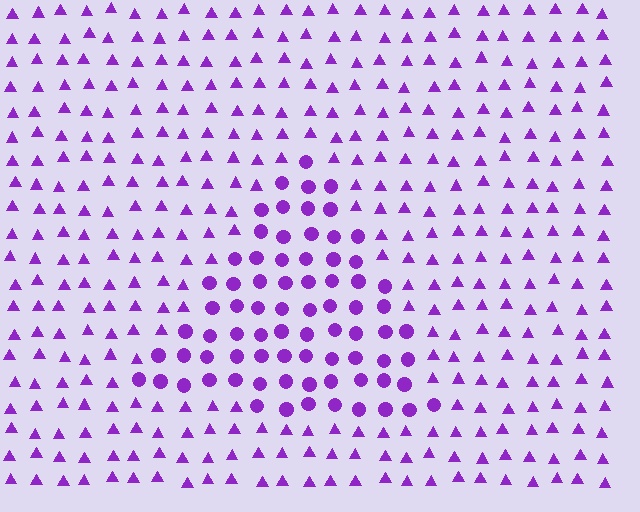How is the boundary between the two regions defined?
The boundary is defined by a change in element shape: circles inside vs. triangles outside. All elements share the same color and spacing.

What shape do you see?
I see a triangle.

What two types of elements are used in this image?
The image uses circles inside the triangle region and triangles outside it.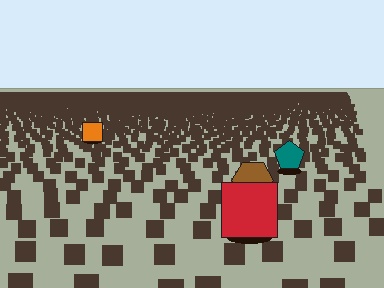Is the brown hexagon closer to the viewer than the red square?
No. The red square is closer — you can tell from the texture gradient: the ground texture is coarser near it.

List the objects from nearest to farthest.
From nearest to farthest: the red square, the brown hexagon, the teal pentagon, the orange square.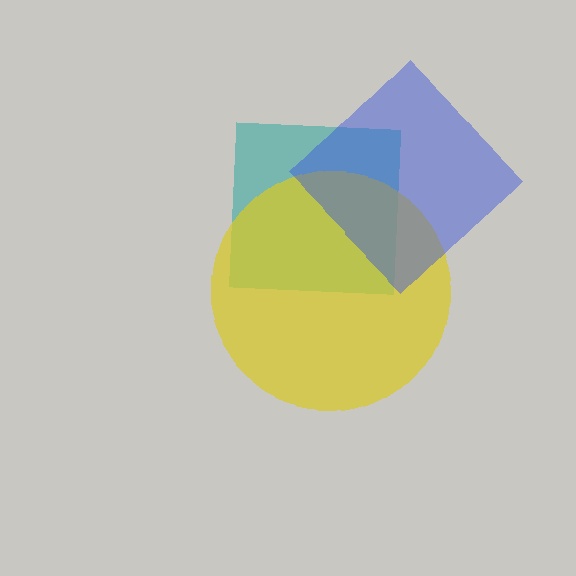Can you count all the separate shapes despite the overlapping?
Yes, there are 3 separate shapes.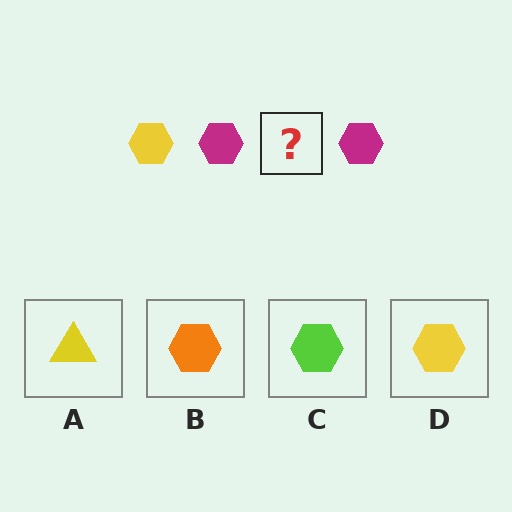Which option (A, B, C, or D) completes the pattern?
D.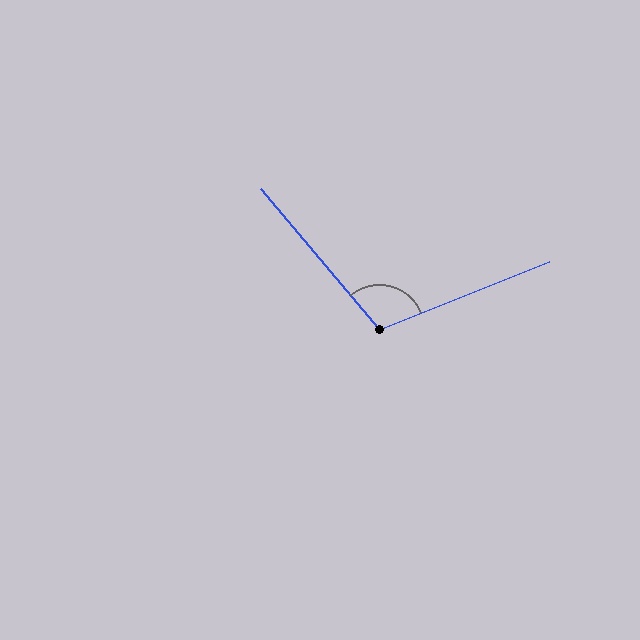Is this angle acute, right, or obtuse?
It is obtuse.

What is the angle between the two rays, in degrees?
Approximately 109 degrees.